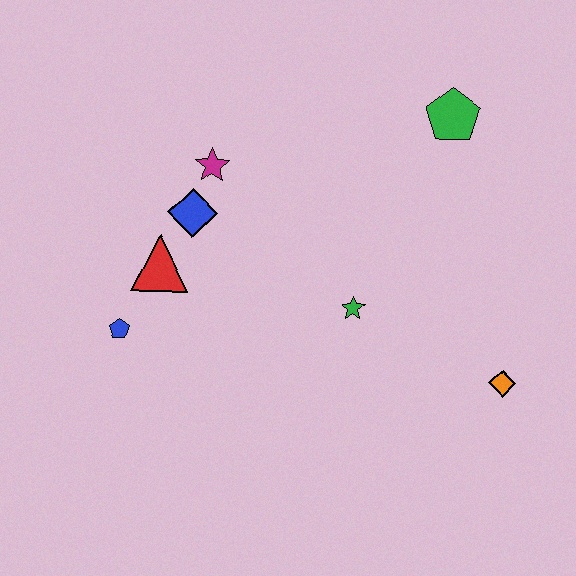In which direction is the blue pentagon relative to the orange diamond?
The blue pentagon is to the left of the orange diamond.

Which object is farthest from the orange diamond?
The blue pentagon is farthest from the orange diamond.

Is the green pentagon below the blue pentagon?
No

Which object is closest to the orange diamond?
The green star is closest to the orange diamond.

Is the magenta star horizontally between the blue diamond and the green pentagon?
Yes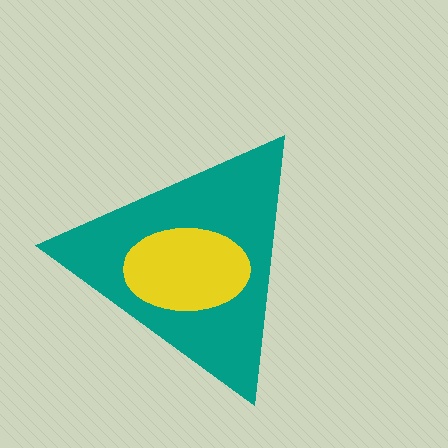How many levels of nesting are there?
2.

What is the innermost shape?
The yellow ellipse.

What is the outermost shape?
The teal triangle.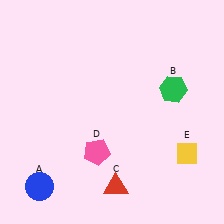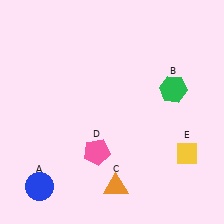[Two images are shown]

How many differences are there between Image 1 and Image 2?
There is 1 difference between the two images.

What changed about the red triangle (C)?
In Image 1, C is red. In Image 2, it changed to orange.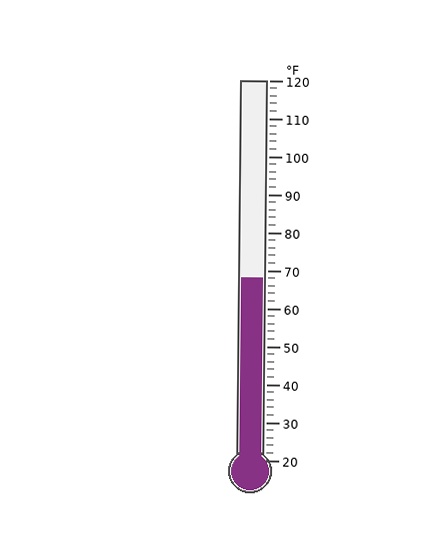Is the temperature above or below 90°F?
The temperature is below 90°F.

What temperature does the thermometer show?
The thermometer shows approximately 68°F.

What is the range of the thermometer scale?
The thermometer scale ranges from 20°F to 120°F.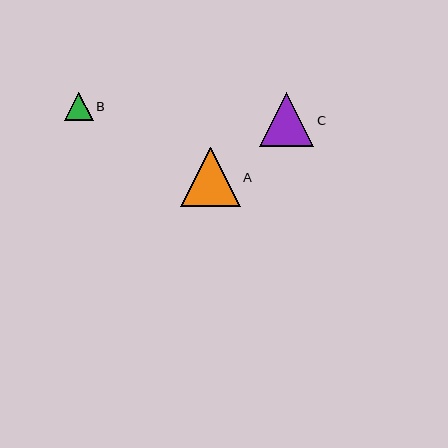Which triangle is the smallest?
Triangle B is the smallest with a size of approximately 28 pixels.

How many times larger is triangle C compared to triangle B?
Triangle C is approximately 1.9 times the size of triangle B.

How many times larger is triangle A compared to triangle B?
Triangle A is approximately 2.1 times the size of triangle B.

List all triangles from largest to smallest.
From largest to smallest: A, C, B.